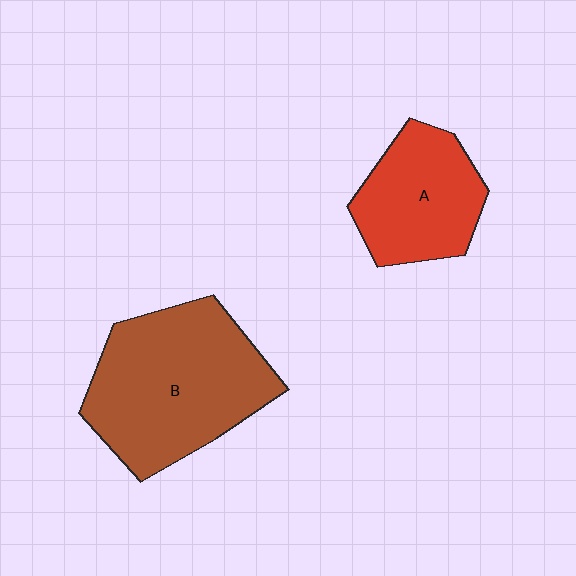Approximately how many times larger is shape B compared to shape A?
Approximately 1.6 times.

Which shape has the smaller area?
Shape A (red).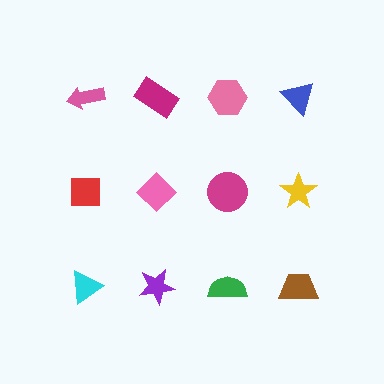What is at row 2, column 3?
A magenta circle.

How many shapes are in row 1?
4 shapes.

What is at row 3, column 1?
A cyan triangle.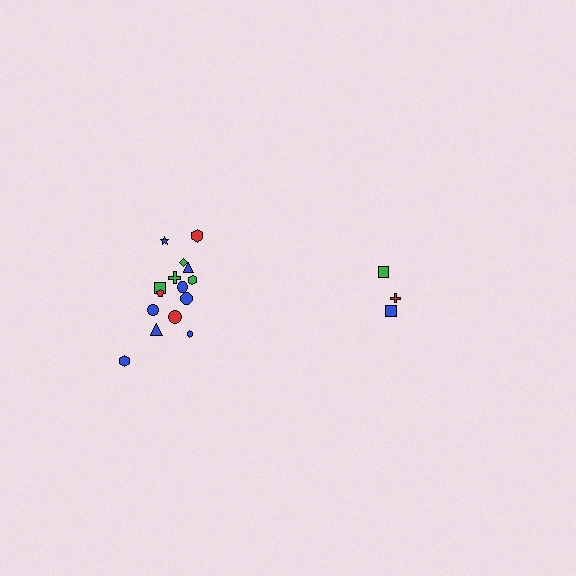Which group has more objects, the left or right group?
The left group.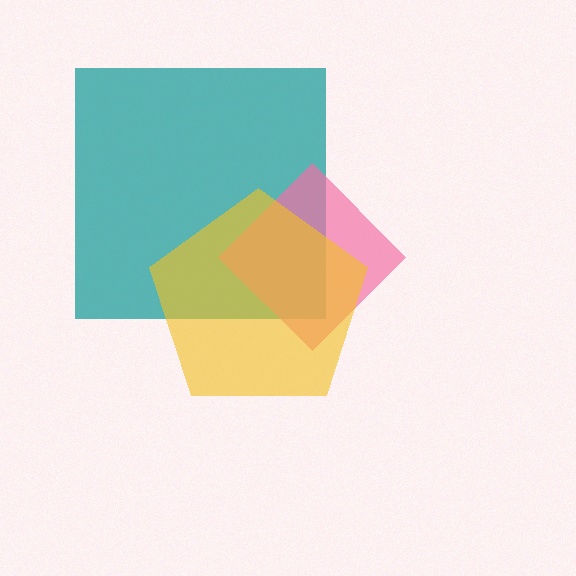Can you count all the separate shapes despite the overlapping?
Yes, there are 3 separate shapes.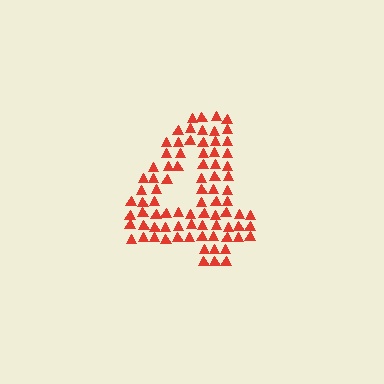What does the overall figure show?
The overall figure shows the digit 4.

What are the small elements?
The small elements are triangles.